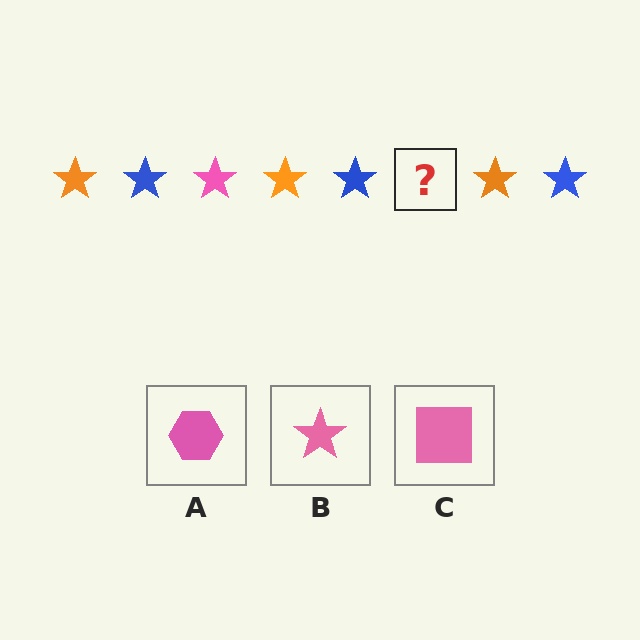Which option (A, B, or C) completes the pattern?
B.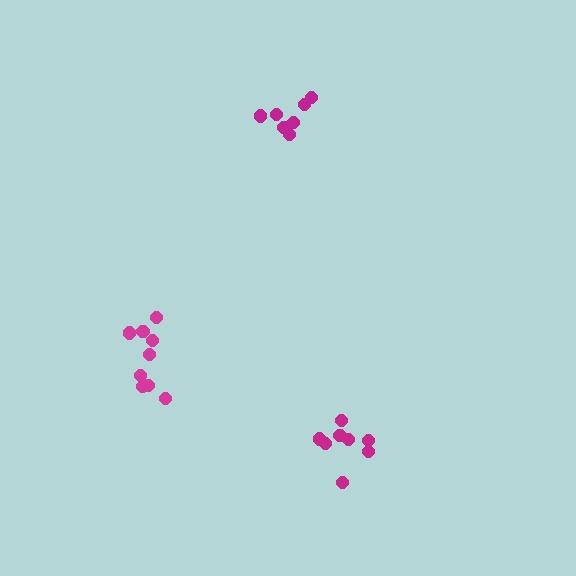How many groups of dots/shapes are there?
There are 3 groups.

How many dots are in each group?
Group 1: 7 dots, Group 2: 10 dots, Group 3: 8 dots (25 total).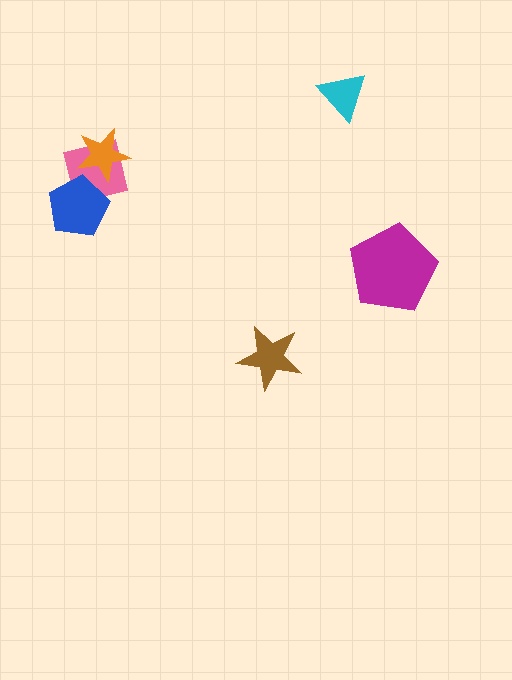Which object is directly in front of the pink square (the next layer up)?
The orange star is directly in front of the pink square.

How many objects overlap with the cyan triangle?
0 objects overlap with the cyan triangle.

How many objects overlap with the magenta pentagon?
0 objects overlap with the magenta pentagon.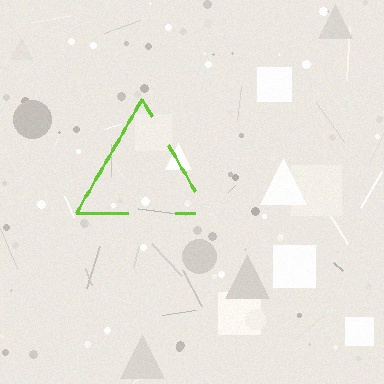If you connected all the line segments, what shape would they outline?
They would outline a triangle.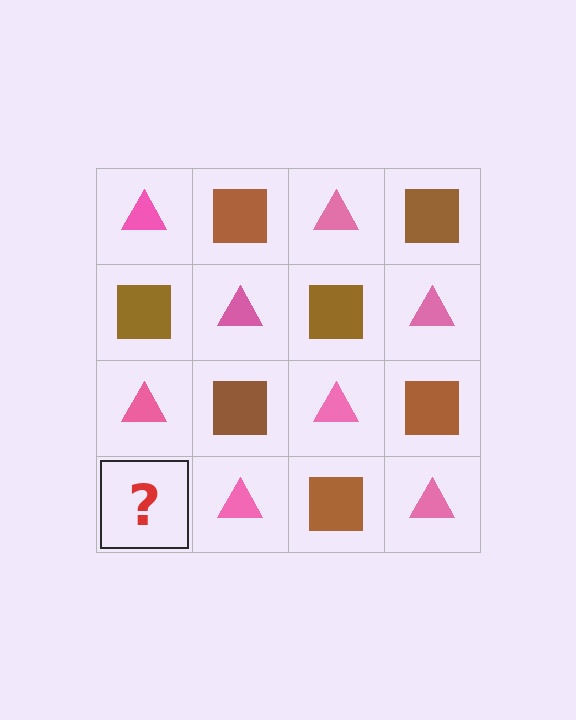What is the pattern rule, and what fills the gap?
The rule is that it alternates pink triangle and brown square in a checkerboard pattern. The gap should be filled with a brown square.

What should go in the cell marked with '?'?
The missing cell should contain a brown square.